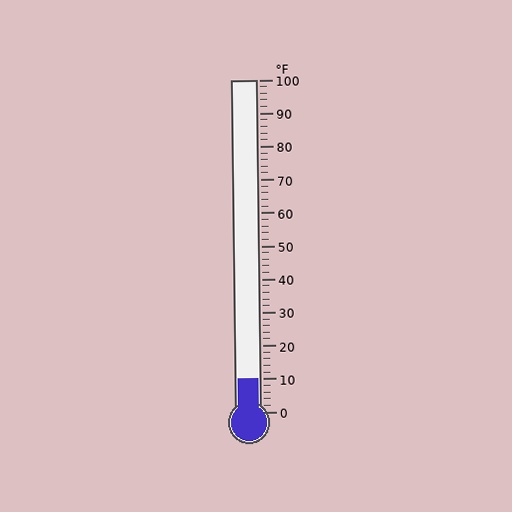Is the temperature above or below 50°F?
The temperature is below 50°F.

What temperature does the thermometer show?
The thermometer shows approximately 10°F.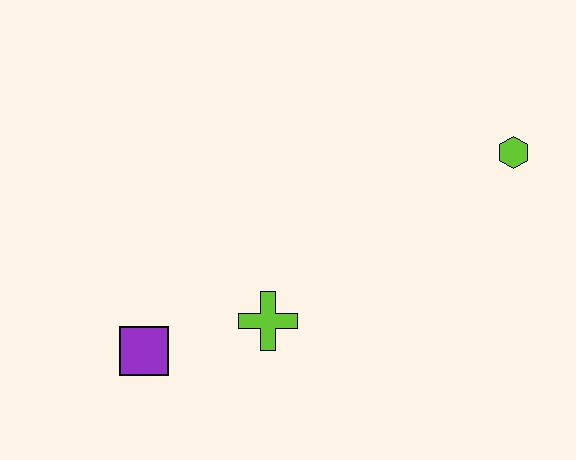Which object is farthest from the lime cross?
The lime hexagon is farthest from the lime cross.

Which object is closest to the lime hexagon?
The lime cross is closest to the lime hexagon.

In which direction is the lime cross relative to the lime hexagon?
The lime cross is to the left of the lime hexagon.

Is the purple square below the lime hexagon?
Yes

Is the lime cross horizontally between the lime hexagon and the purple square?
Yes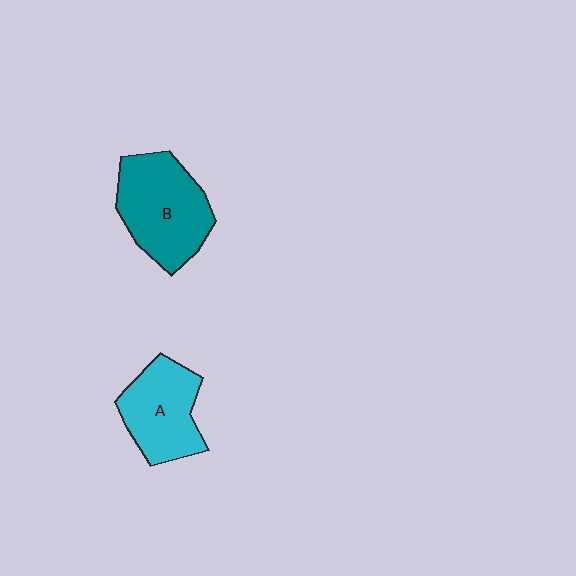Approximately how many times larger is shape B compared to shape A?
Approximately 1.3 times.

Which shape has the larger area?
Shape B (teal).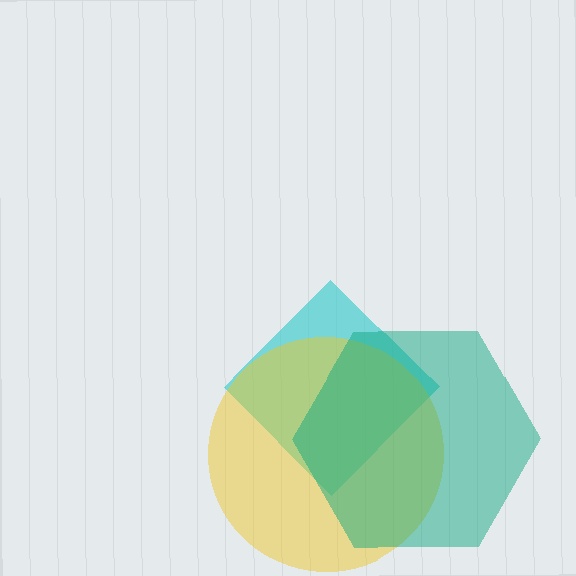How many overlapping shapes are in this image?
There are 3 overlapping shapes in the image.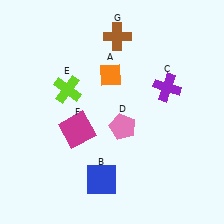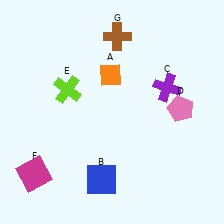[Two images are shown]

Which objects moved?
The objects that moved are: the pink pentagon (D), the magenta square (F).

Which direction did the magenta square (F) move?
The magenta square (F) moved down.